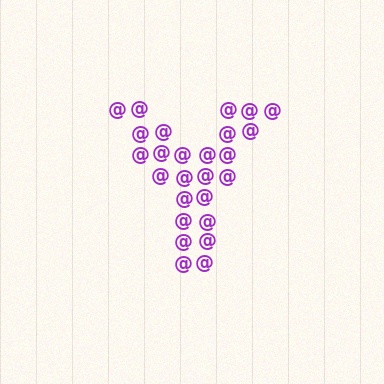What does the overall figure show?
The overall figure shows the letter Y.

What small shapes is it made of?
It is made of small at signs.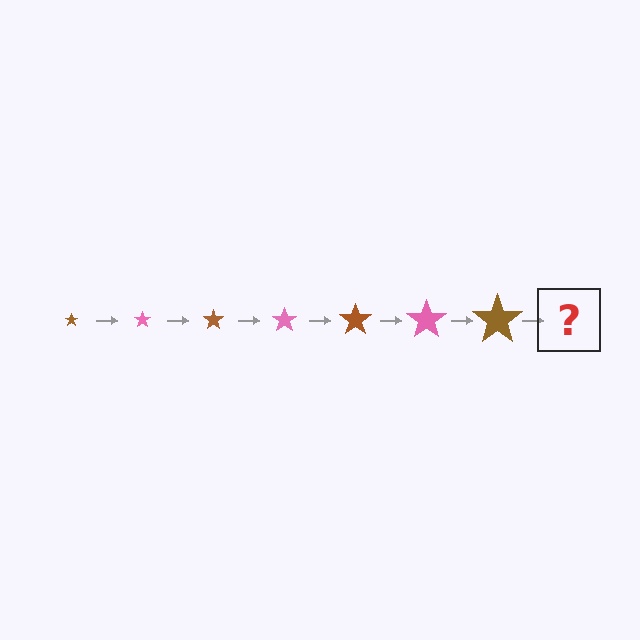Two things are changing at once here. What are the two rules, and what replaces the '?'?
The two rules are that the star grows larger each step and the color cycles through brown and pink. The '?' should be a pink star, larger than the previous one.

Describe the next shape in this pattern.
It should be a pink star, larger than the previous one.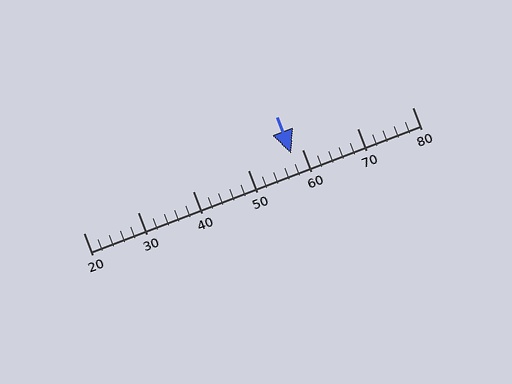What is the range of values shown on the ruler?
The ruler shows values from 20 to 80.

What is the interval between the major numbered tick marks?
The major tick marks are spaced 10 units apart.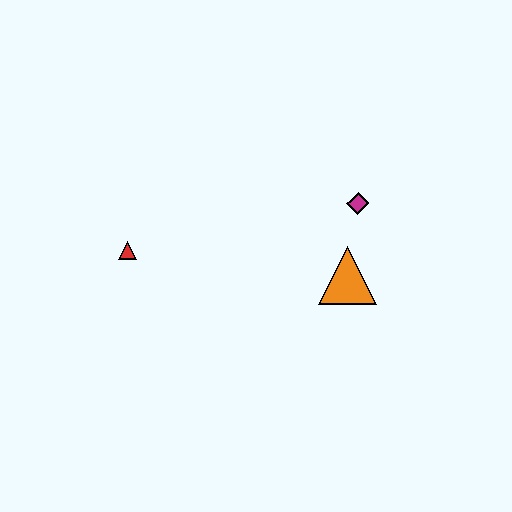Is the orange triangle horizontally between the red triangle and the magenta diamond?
Yes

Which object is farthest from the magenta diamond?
The red triangle is farthest from the magenta diamond.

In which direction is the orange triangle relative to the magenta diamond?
The orange triangle is below the magenta diamond.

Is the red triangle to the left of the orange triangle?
Yes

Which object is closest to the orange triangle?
The magenta diamond is closest to the orange triangle.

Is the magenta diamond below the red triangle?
No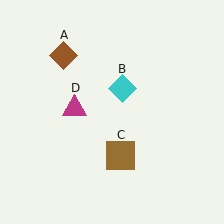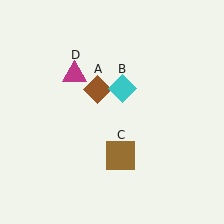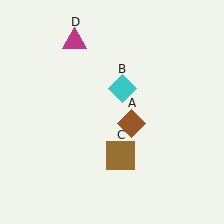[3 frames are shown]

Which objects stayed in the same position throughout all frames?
Cyan diamond (object B) and brown square (object C) remained stationary.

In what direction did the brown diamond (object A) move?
The brown diamond (object A) moved down and to the right.